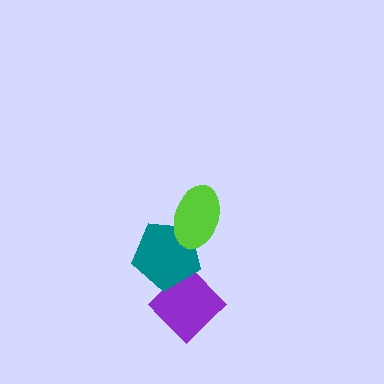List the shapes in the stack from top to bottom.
From top to bottom: the lime ellipse, the teal pentagon, the purple diamond.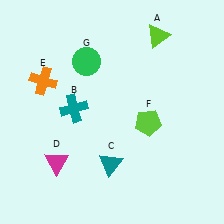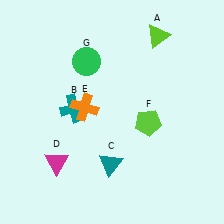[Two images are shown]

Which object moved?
The orange cross (E) moved right.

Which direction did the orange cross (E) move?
The orange cross (E) moved right.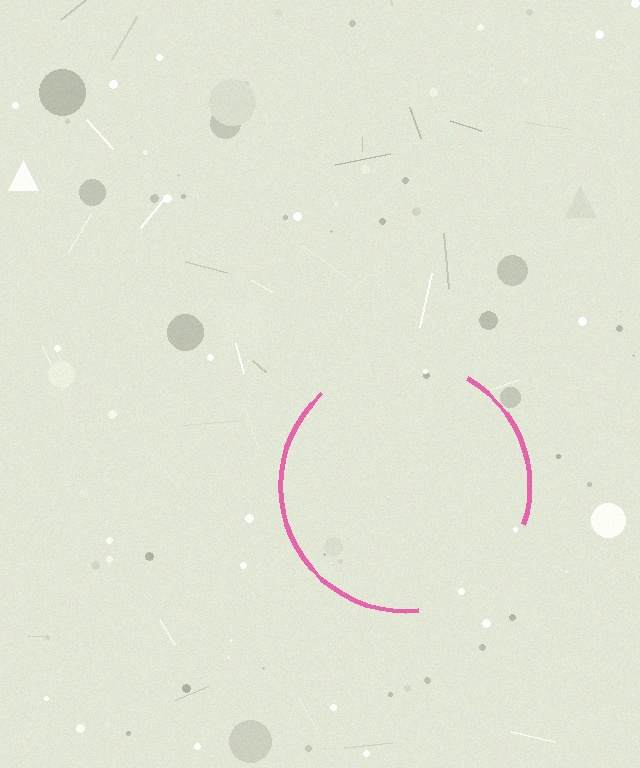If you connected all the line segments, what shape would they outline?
They would outline a circle.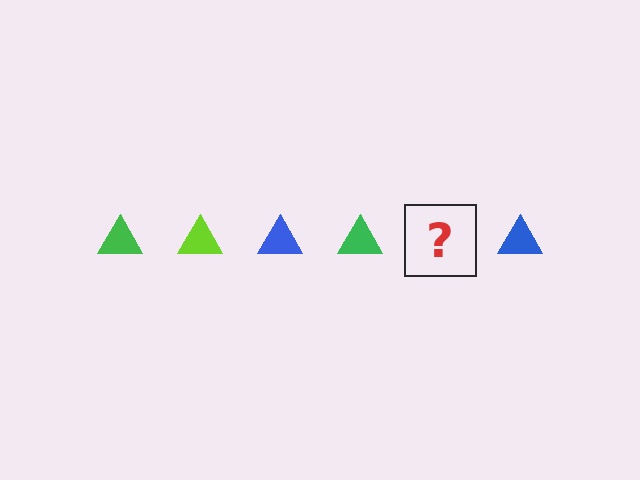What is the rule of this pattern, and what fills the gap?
The rule is that the pattern cycles through green, lime, blue triangles. The gap should be filled with a lime triangle.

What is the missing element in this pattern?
The missing element is a lime triangle.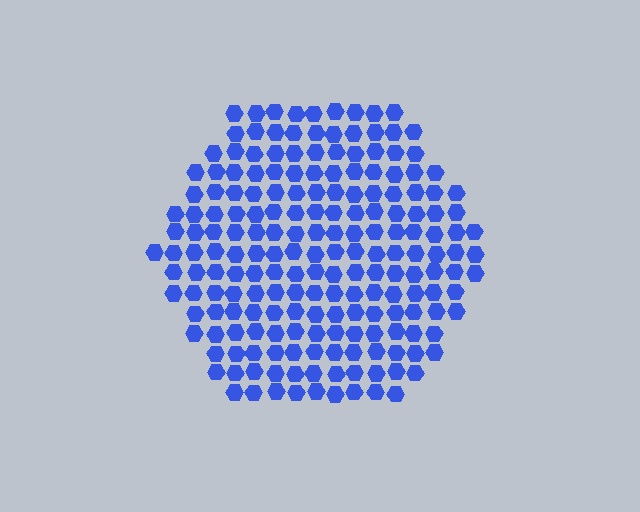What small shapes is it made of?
It is made of small hexagons.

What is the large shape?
The large shape is a hexagon.